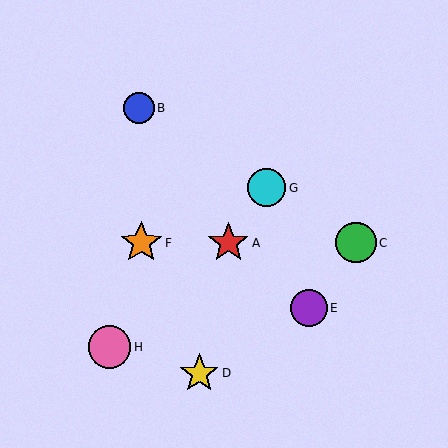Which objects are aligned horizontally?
Objects A, C, F are aligned horizontally.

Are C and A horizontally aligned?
Yes, both are at y≈243.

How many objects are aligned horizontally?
3 objects (A, C, F) are aligned horizontally.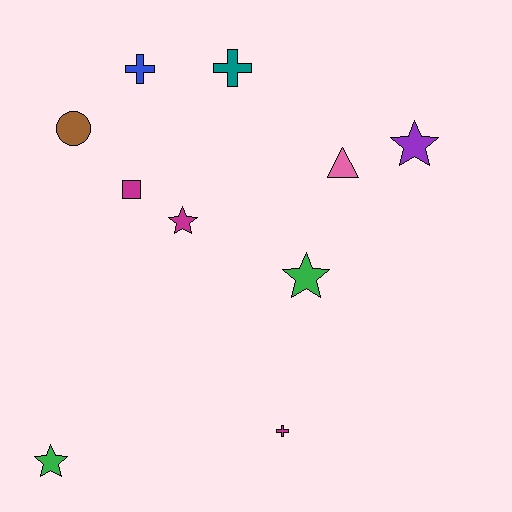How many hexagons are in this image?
There are no hexagons.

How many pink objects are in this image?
There is 1 pink object.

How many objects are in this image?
There are 10 objects.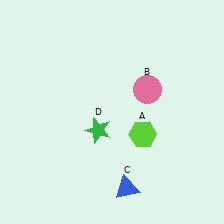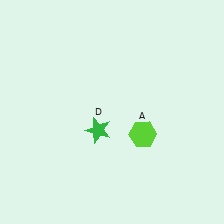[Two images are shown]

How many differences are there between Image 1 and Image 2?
There are 2 differences between the two images.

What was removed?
The pink circle (B), the blue triangle (C) were removed in Image 2.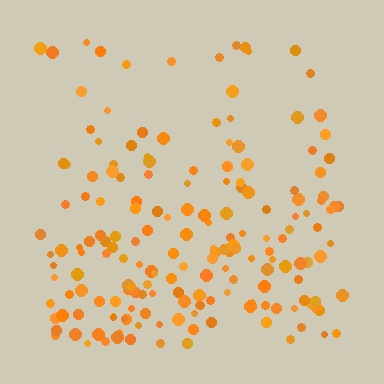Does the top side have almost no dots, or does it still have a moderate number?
Still a moderate number, just noticeably fewer than the bottom.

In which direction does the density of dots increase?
From top to bottom, with the bottom side densest.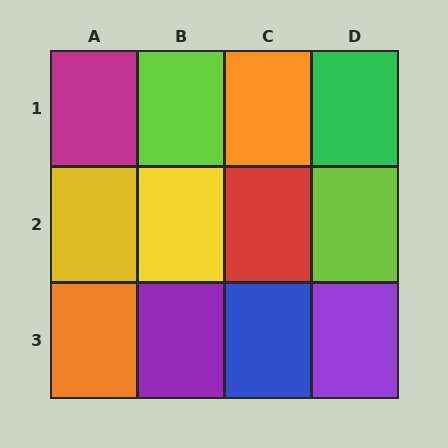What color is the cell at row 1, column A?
Magenta.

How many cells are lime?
2 cells are lime.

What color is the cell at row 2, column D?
Lime.